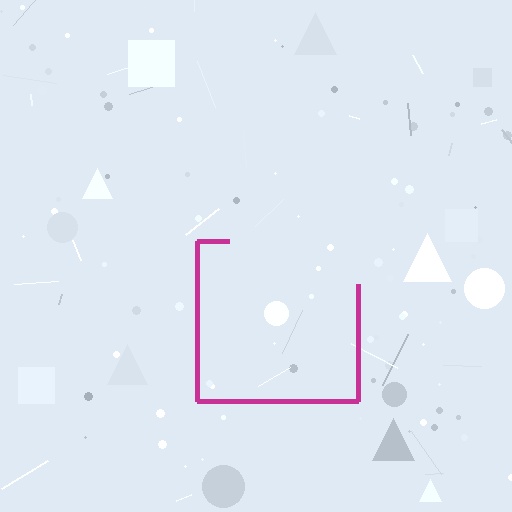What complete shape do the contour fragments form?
The contour fragments form a square.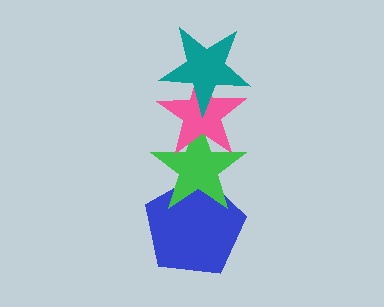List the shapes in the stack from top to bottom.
From top to bottom: the teal star, the pink star, the green star, the blue pentagon.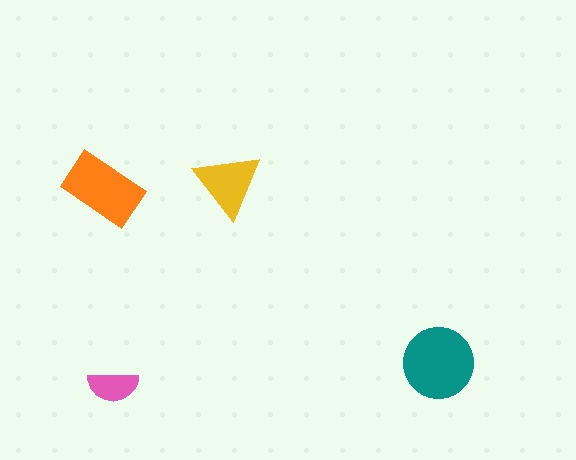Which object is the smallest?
The pink semicircle.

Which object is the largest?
The teal circle.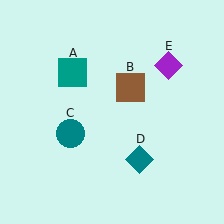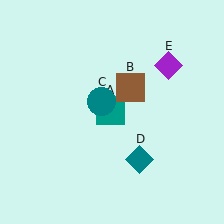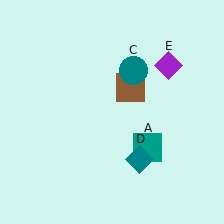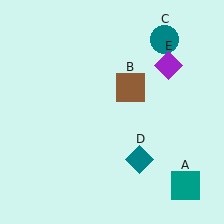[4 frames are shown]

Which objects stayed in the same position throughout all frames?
Brown square (object B) and teal diamond (object D) and purple diamond (object E) remained stationary.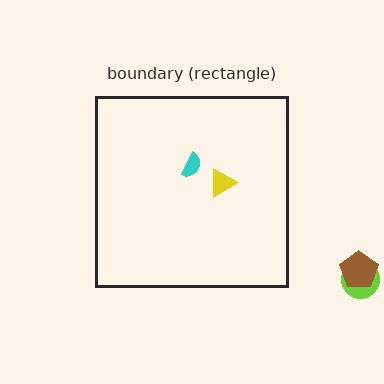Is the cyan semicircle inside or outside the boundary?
Inside.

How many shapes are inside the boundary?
2 inside, 2 outside.